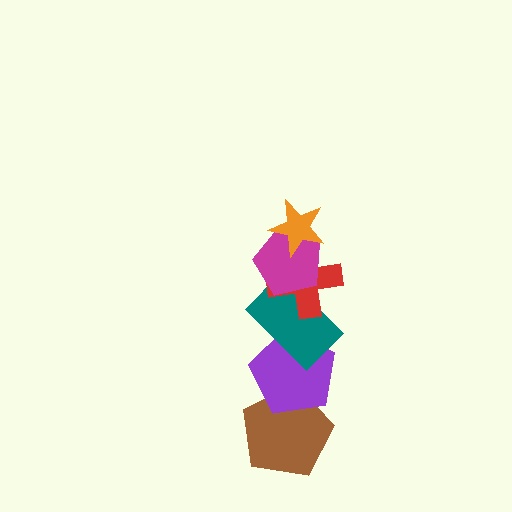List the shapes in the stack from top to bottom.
From top to bottom: the orange star, the magenta pentagon, the red cross, the teal rectangle, the purple pentagon, the brown pentagon.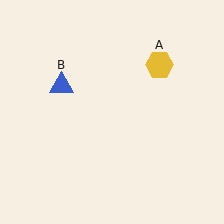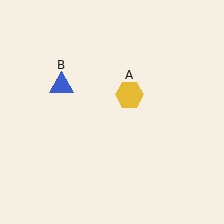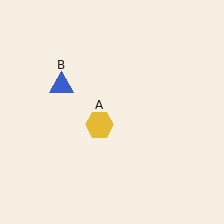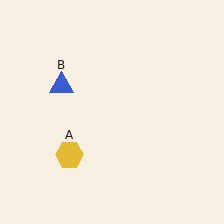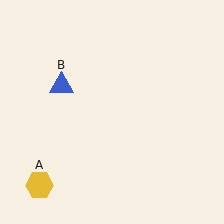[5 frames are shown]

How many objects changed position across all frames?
1 object changed position: yellow hexagon (object A).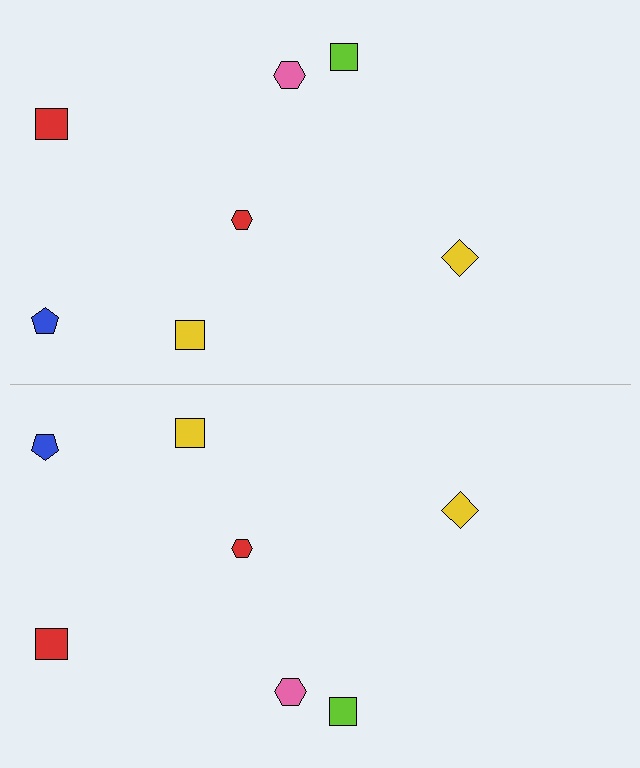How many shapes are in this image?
There are 14 shapes in this image.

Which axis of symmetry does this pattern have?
The pattern has a horizontal axis of symmetry running through the center of the image.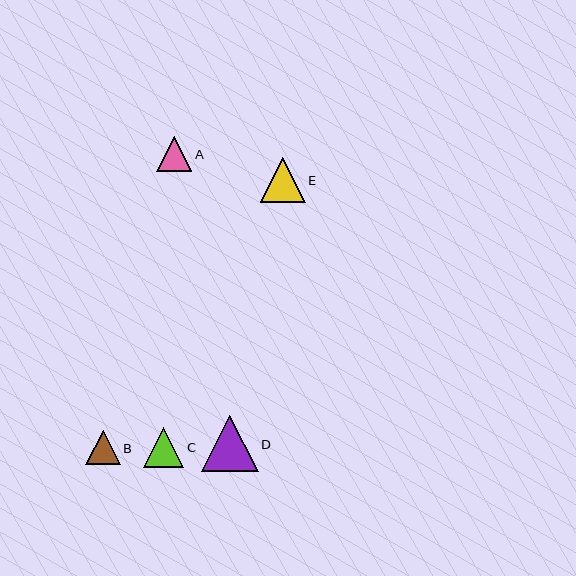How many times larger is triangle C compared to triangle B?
Triangle C is approximately 1.2 times the size of triangle B.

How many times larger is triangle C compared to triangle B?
Triangle C is approximately 1.2 times the size of triangle B.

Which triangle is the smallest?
Triangle B is the smallest with a size of approximately 34 pixels.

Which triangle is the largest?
Triangle D is the largest with a size of approximately 56 pixels.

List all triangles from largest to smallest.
From largest to smallest: D, E, C, A, B.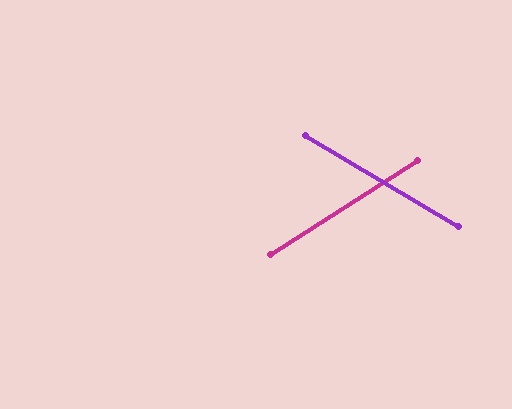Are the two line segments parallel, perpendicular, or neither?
Neither parallel nor perpendicular — they differ by about 64°.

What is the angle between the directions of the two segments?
Approximately 64 degrees.